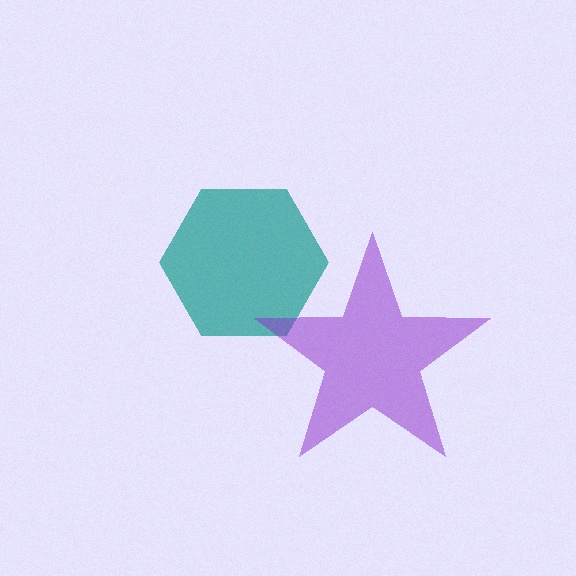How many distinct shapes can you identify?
There are 2 distinct shapes: a teal hexagon, a purple star.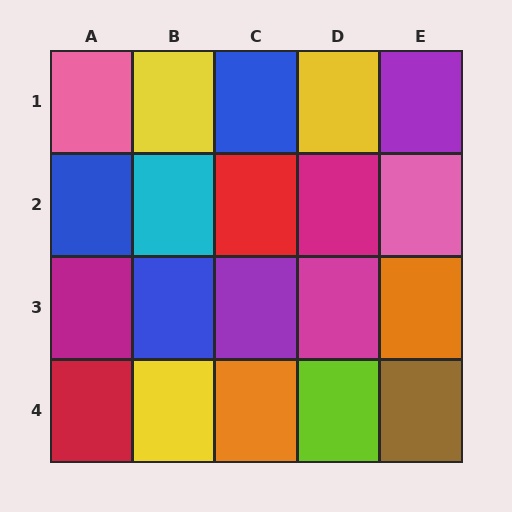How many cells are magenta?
3 cells are magenta.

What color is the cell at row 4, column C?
Orange.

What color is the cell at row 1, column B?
Yellow.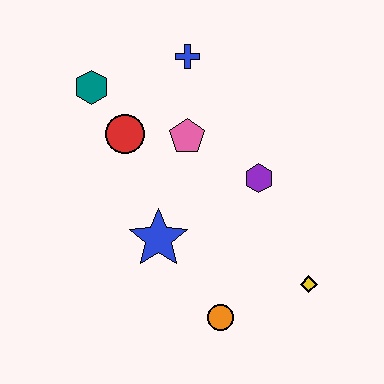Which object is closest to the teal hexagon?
The red circle is closest to the teal hexagon.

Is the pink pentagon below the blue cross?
Yes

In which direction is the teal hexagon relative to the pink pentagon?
The teal hexagon is to the left of the pink pentagon.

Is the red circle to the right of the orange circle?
No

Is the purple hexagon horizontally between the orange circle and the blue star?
No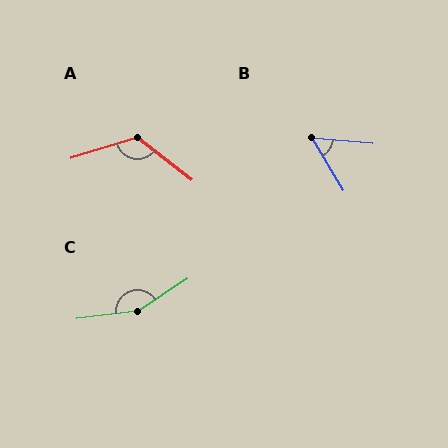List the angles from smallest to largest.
B (54°), A (125°), C (153°).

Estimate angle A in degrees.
Approximately 125 degrees.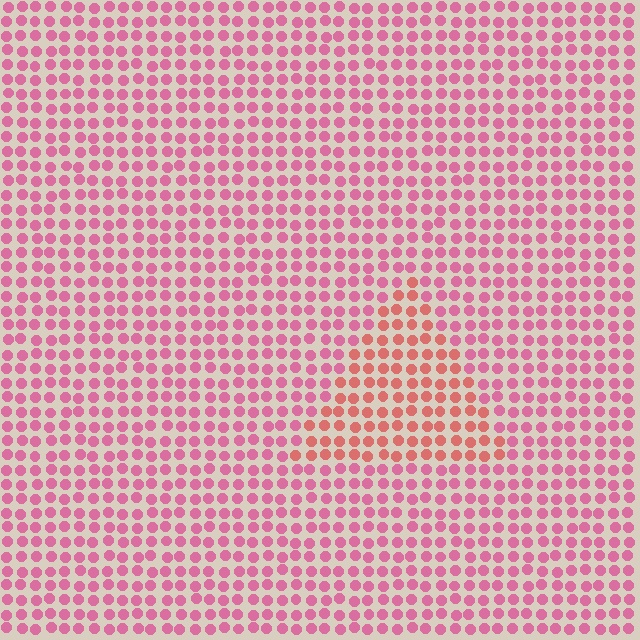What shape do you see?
I see a triangle.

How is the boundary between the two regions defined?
The boundary is defined purely by a slight shift in hue (about 29 degrees). Spacing, size, and orientation are identical on both sides.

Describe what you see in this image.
The image is filled with small pink elements in a uniform arrangement. A triangle-shaped region is visible where the elements are tinted to a slightly different hue, forming a subtle color boundary.